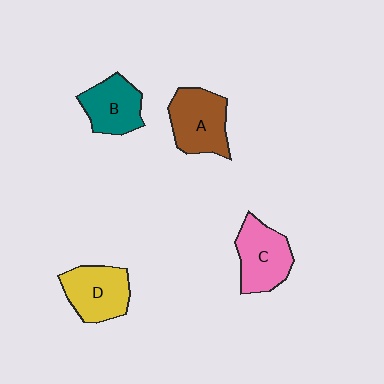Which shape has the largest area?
Shape A (brown).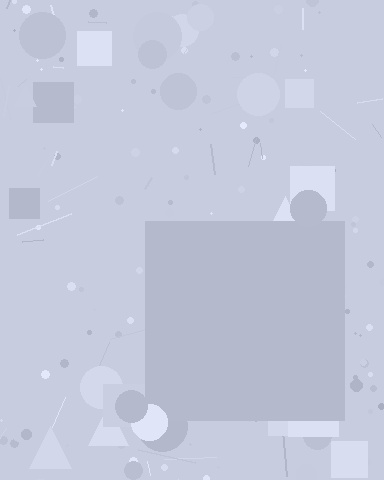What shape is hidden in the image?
A square is hidden in the image.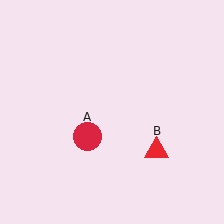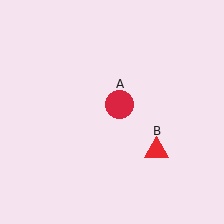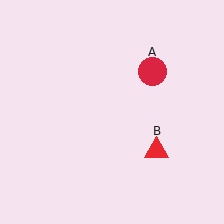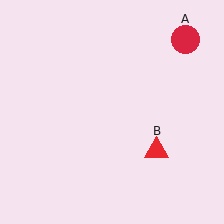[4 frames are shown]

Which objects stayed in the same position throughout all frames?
Red triangle (object B) remained stationary.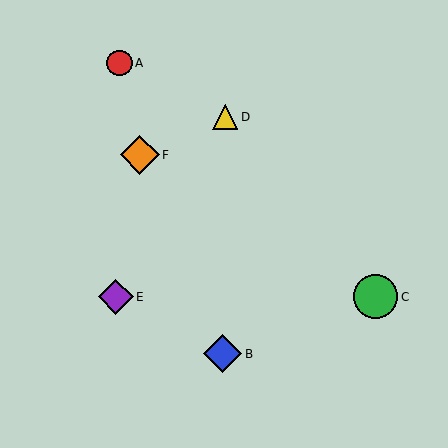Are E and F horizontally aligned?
No, E is at y≈297 and F is at y≈155.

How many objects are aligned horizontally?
2 objects (C, E) are aligned horizontally.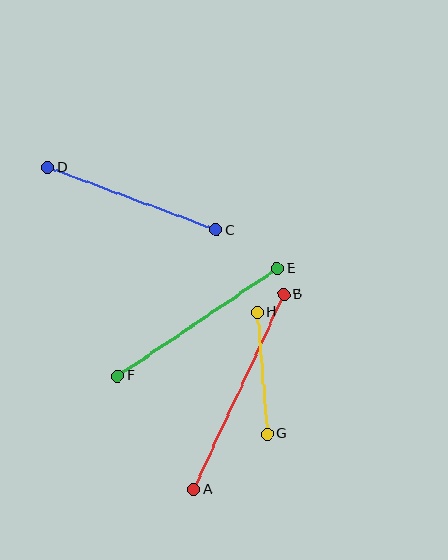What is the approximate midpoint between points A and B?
The midpoint is at approximately (239, 392) pixels.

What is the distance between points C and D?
The distance is approximately 180 pixels.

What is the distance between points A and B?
The distance is approximately 215 pixels.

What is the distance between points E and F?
The distance is approximately 192 pixels.